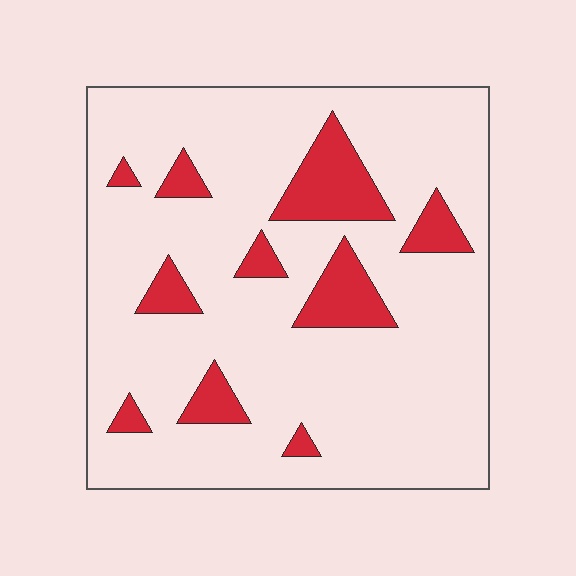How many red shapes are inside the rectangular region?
10.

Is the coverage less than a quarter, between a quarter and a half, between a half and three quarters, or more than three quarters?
Less than a quarter.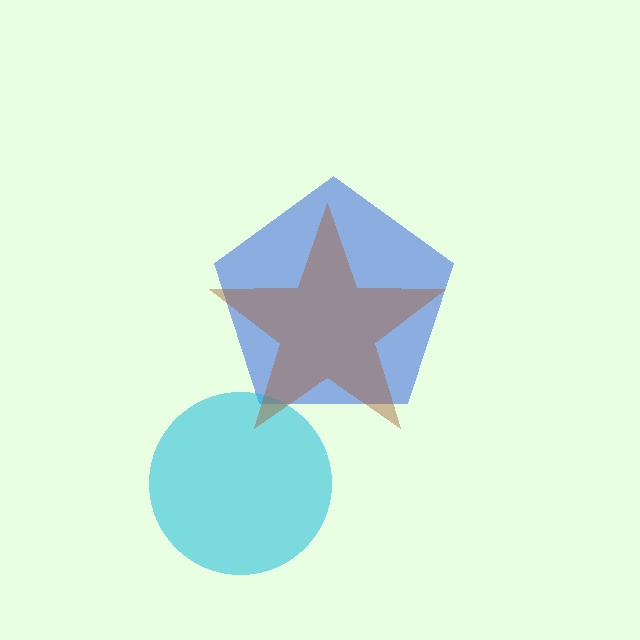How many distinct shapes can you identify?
There are 3 distinct shapes: a blue pentagon, a cyan circle, a brown star.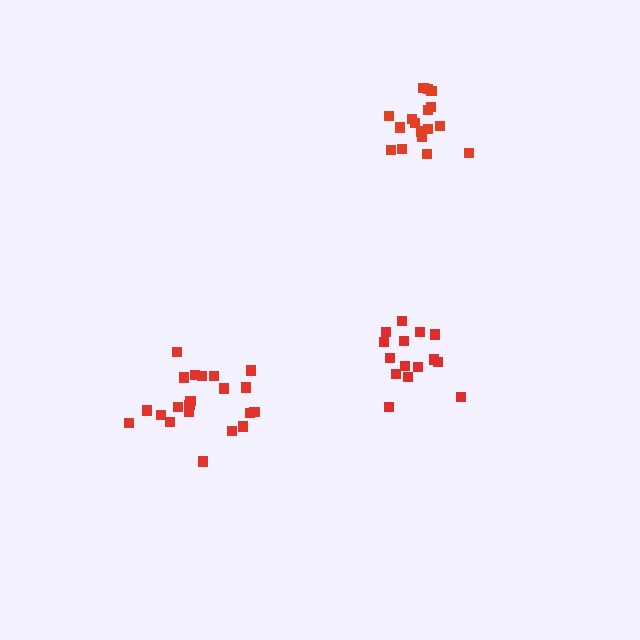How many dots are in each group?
Group 1: 15 dots, Group 2: 17 dots, Group 3: 21 dots (53 total).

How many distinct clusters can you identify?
There are 3 distinct clusters.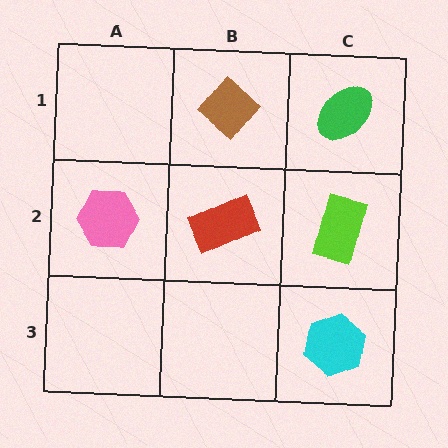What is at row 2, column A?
A pink hexagon.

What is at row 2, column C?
A lime rectangle.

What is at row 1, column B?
A brown diamond.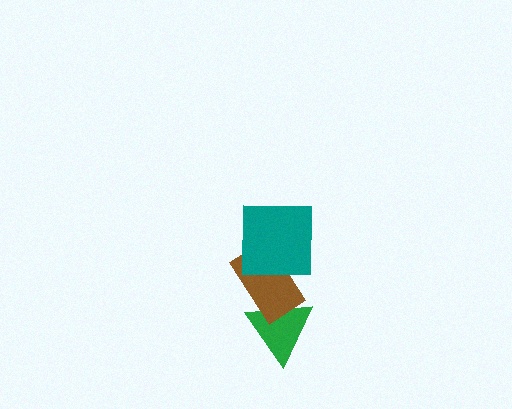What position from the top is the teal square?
The teal square is 1st from the top.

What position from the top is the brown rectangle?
The brown rectangle is 2nd from the top.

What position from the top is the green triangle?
The green triangle is 3rd from the top.